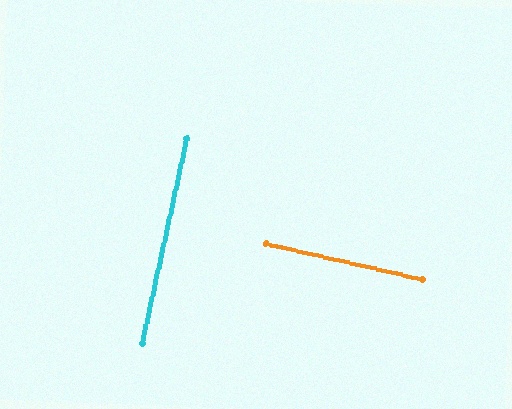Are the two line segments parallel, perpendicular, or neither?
Perpendicular — they meet at approximately 90°.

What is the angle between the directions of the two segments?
Approximately 90 degrees.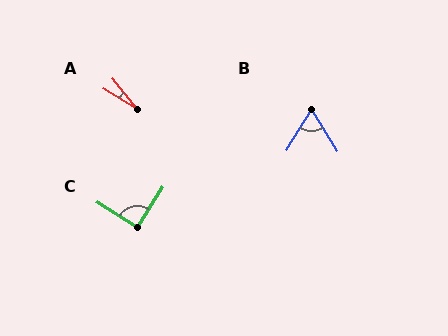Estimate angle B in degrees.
Approximately 63 degrees.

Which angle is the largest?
C, at approximately 90 degrees.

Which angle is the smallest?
A, at approximately 20 degrees.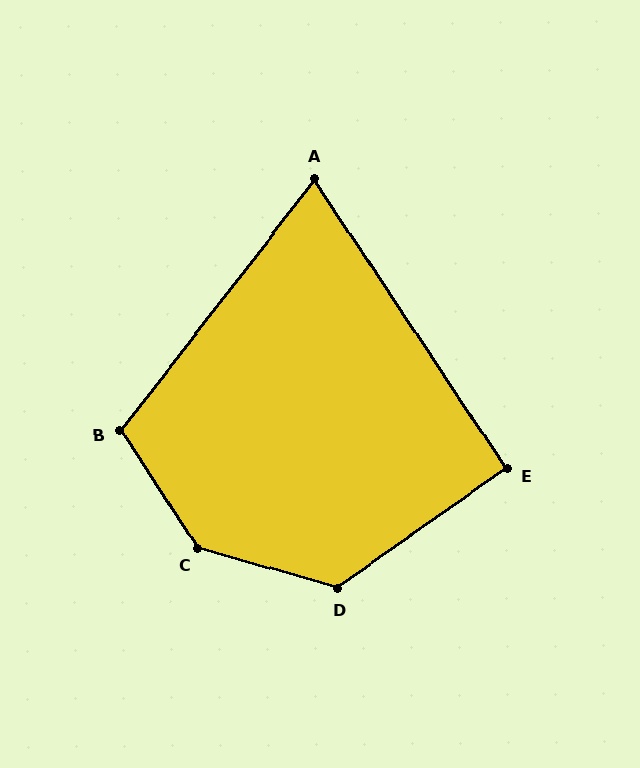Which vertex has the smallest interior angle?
A, at approximately 71 degrees.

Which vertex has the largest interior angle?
C, at approximately 139 degrees.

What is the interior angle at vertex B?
Approximately 109 degrees (obtuse).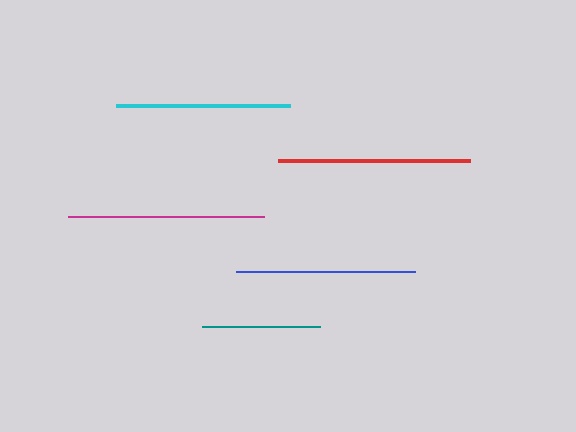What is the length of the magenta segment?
The magenta segment is approximately 196 pixels long.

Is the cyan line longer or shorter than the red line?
The red line is longer than the cyan line.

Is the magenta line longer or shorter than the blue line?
The magenta line is longer than the blue line.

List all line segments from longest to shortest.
From longest to shortest: magenta, red, blue, cyan, teal.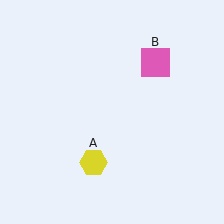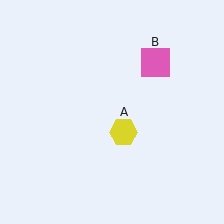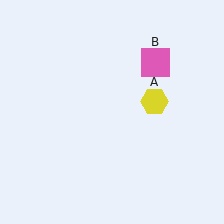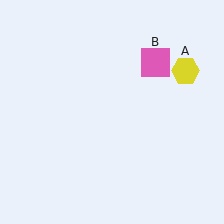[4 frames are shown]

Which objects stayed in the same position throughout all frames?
Pink square (object B) remained stationary.